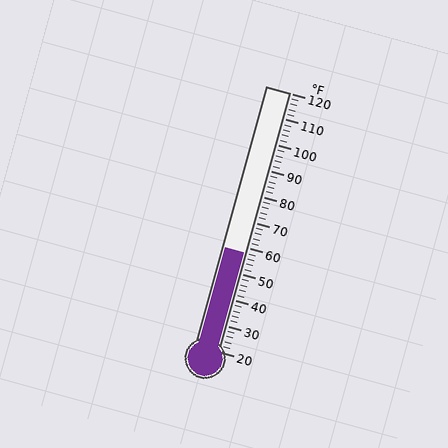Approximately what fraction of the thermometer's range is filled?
The thermometer is filled to approximately 40% of its range.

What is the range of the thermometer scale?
The thermometer scale ranges from 20°F to 120°F.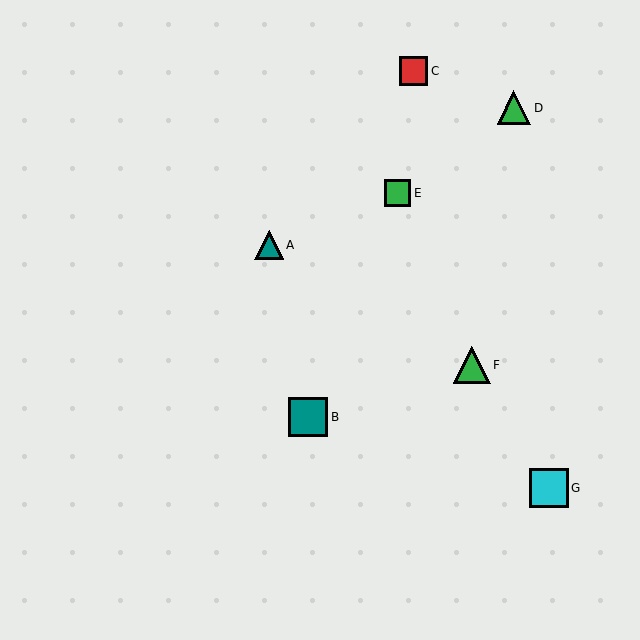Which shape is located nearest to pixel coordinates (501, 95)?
The green triangle (labeled D) at (514, 108) is nearest to that location.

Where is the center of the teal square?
The center of the teal square is at (308, 417).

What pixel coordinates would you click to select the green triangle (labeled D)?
Click at (514, 108) to select the green triangle D.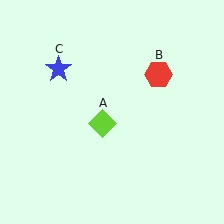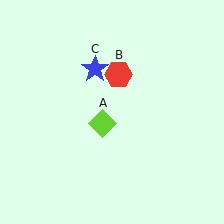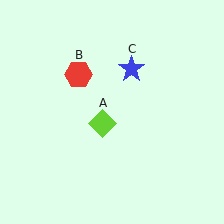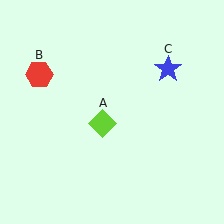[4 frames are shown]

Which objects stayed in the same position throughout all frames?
Lime diamond (object A) remained stationary.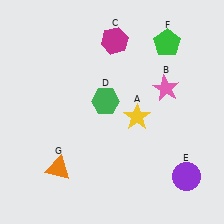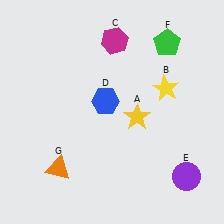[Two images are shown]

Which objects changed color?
B changed from pink to yellow. D changed from green to blue.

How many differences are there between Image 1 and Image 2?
There are 2 differences between the two images.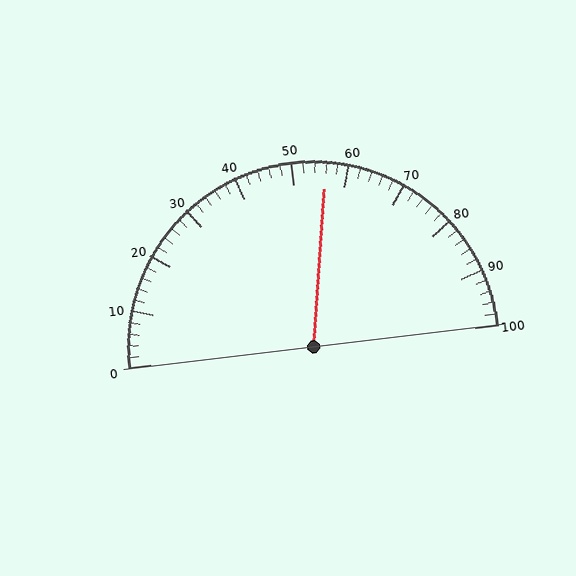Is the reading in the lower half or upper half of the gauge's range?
The reading is in the upper half of the range (0 to 100).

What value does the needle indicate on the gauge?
The needle indicates approximately 56.